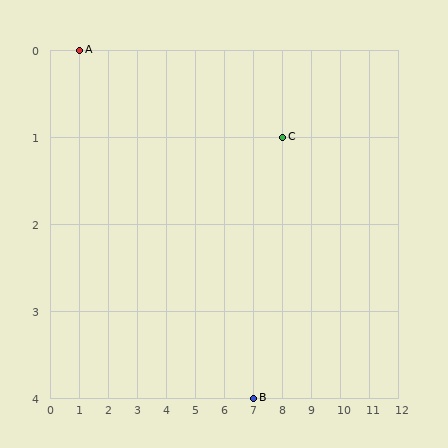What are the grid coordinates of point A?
Point A is at grid coordinates (1, 0).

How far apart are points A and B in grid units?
Points A and B are 6 columns and 4 rows apart (about 7.2 grid units diagonally).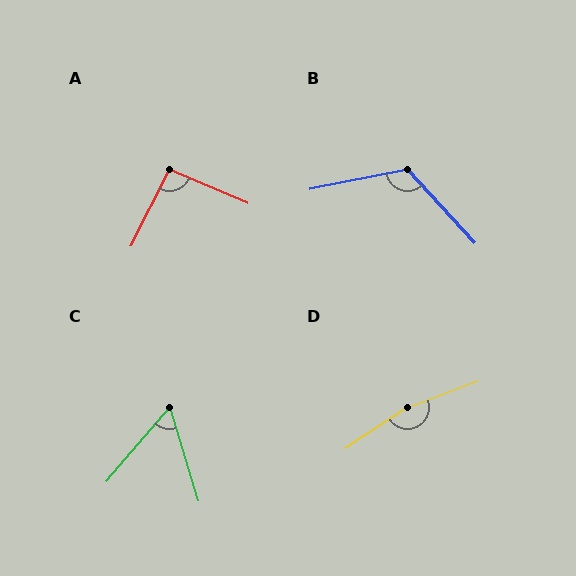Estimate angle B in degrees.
Approximately 121 degrees.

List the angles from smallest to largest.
C (57°), A (94°), B (121°), D (167°).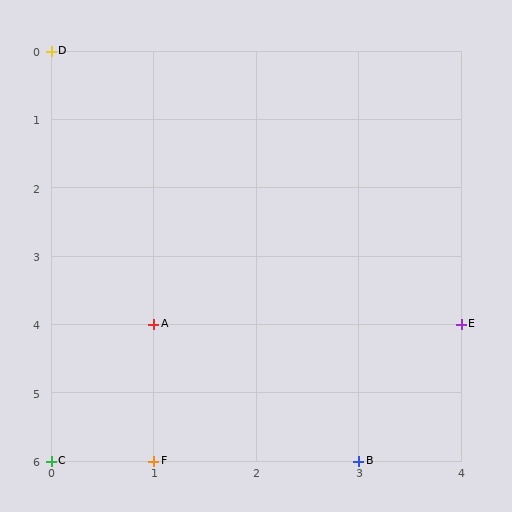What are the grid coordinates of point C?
Point C is at grid coordinates (0, 6).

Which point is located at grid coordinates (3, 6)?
Point B is at (3, 6).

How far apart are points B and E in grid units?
Points B and E are 1 column and 2 rows apart (about 2.2 grid units diagonally).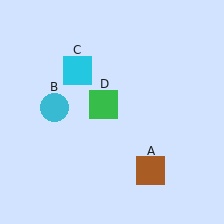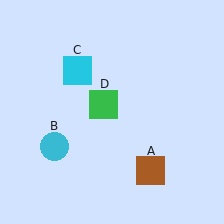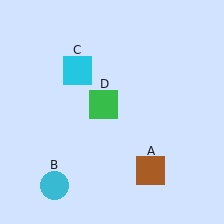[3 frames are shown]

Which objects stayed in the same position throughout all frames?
Brown square (object A) and cyan square (object C) and green square (object D) remained stationary.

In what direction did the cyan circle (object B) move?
The cyan circle (object B) moved down.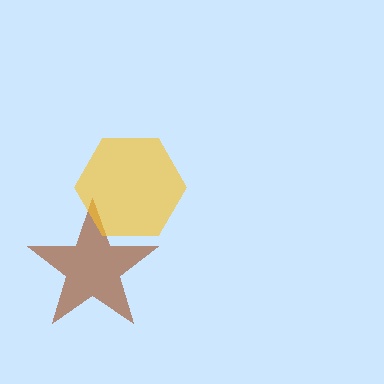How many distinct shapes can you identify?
There are 2 distinct shapes: a brown star, a yellow hexagon.